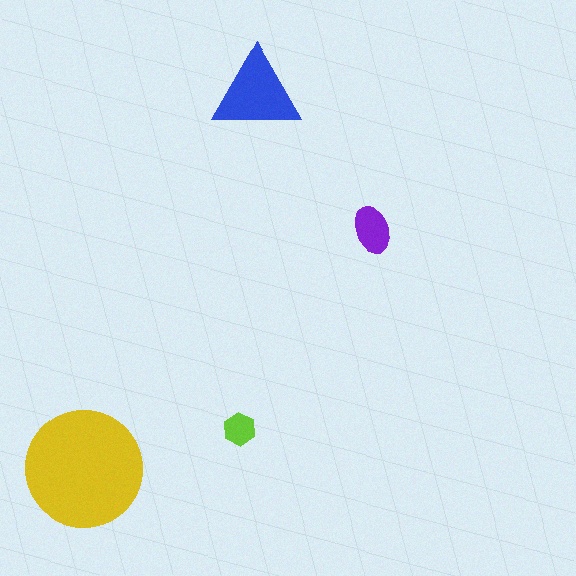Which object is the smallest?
The lime hexagon.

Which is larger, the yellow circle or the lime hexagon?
The yellow circle.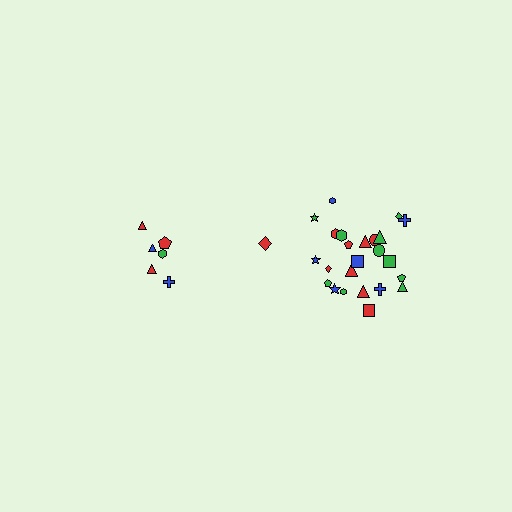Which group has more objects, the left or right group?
The right group.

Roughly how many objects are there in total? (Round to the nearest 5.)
Roughly 30 objects in total.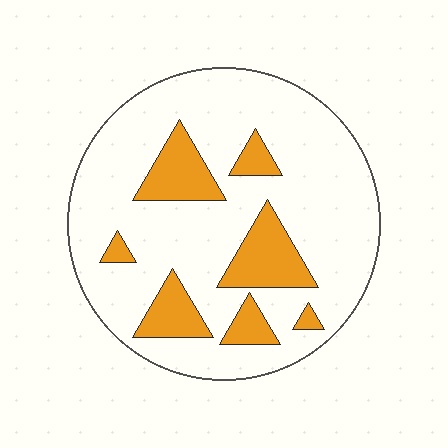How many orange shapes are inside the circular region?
7.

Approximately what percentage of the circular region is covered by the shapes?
Approximately 20%.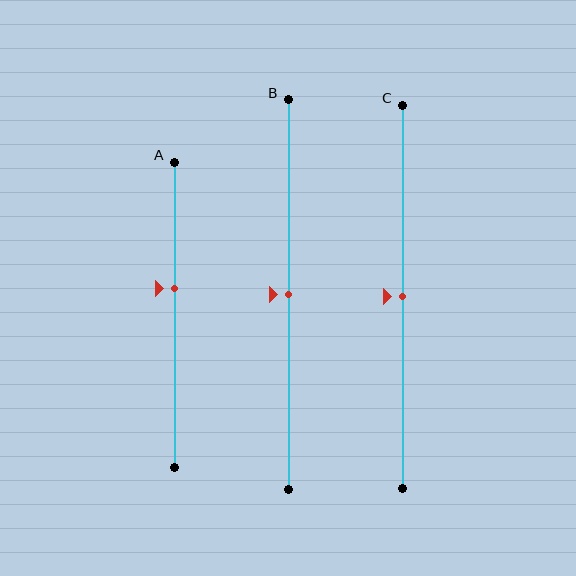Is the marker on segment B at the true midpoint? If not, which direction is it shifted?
Yes, the marker on segment B is at the true midpoint.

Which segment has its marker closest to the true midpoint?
Segment B has its marker closest to the true midpoint.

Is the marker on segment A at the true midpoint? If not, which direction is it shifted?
No, the marker on segment A is shifted upward by about 8% of the segment length.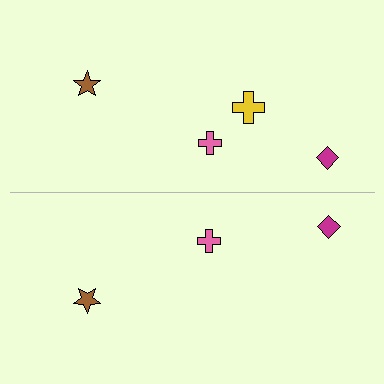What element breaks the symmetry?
A yellow cross is missing from the bottom side.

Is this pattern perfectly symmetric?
No, the pattern is not perfectly symmetric. A yellow cross is missing from the bottom side.